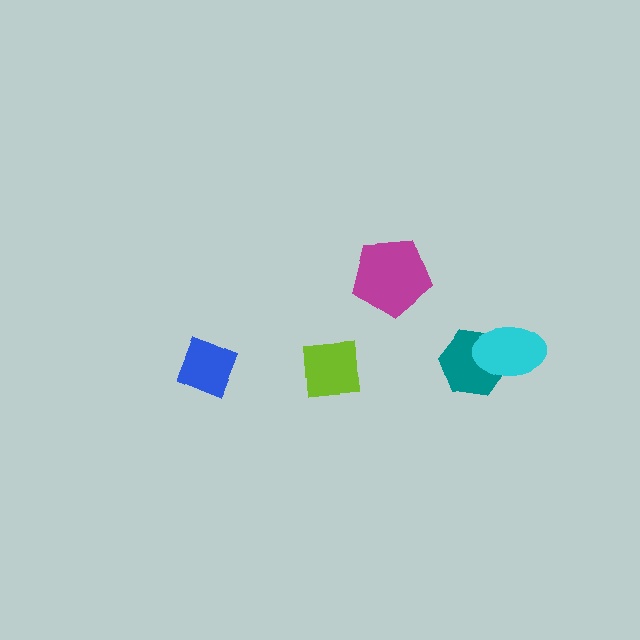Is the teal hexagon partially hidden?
Yes, it is partially covered by another shape.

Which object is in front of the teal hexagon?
The cyan ellipse is in front of the teal hexagon.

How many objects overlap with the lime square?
0 objects overlap with the lime square.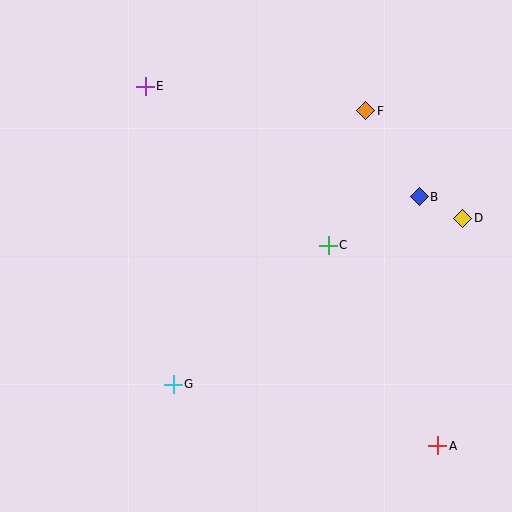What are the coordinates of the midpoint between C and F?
The midpoint between C and F is at (347, 178).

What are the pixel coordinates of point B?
Point B is at (419, 197).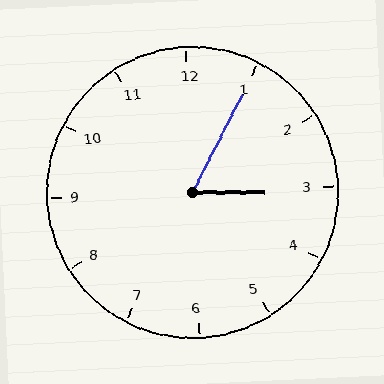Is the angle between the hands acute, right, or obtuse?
It is acute.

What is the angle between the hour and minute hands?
Approximately 62 degrees.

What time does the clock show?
3:05.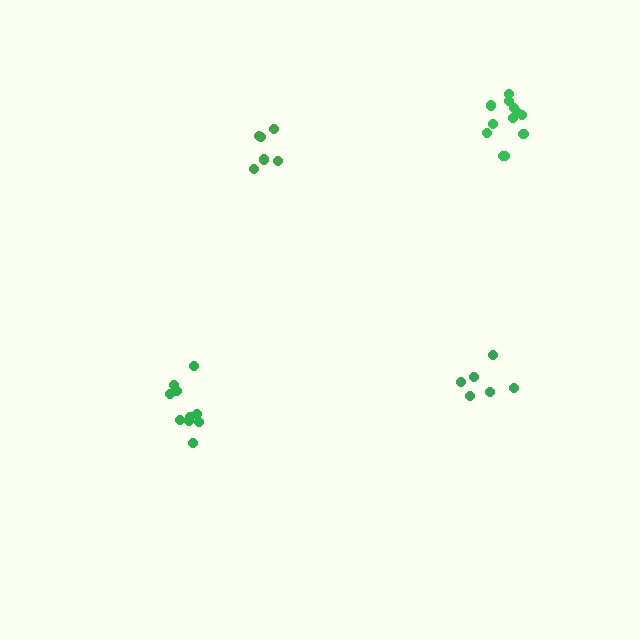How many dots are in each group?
Group 1: 10 dots, Group 2: 12 dots, Group 3: 6 dots, Group 4: 6 dots (34 total).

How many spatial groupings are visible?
There are 4 spatial groupings.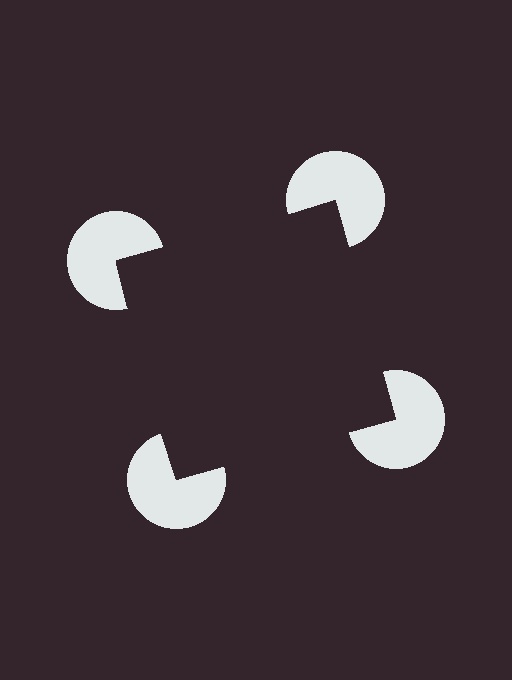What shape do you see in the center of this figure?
An illusory square — its edges are inferred from the aligned wedge cuts in the pac-man discs, not physically drawn.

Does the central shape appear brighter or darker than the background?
It typically appears slightly darker than the background, even though no actual brightness change is drawn.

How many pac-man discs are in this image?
There are 4 — one at each vertex of the illusory square.